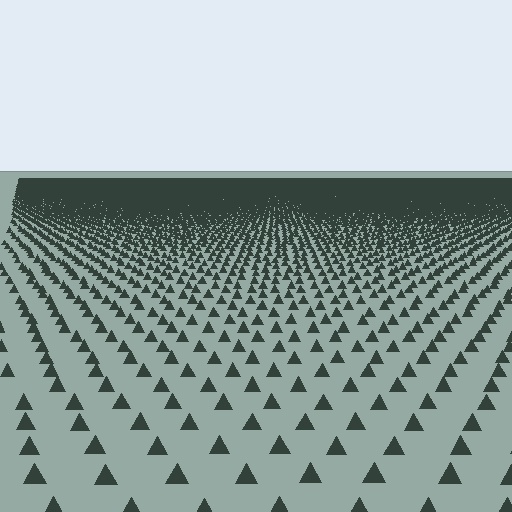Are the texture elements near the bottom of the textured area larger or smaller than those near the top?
Larger. Near the bottom, elements are closer to the viewer and appear at a bigger on-screen size.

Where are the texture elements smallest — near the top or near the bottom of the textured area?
Near the top.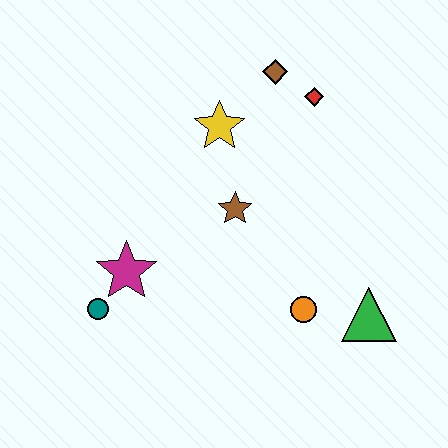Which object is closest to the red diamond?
The brown diamond is closest to the red diamond.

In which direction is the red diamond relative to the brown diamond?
The red diamond is to the right of the brown diamond.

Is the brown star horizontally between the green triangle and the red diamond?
No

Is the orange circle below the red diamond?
Yes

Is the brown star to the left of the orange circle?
Yes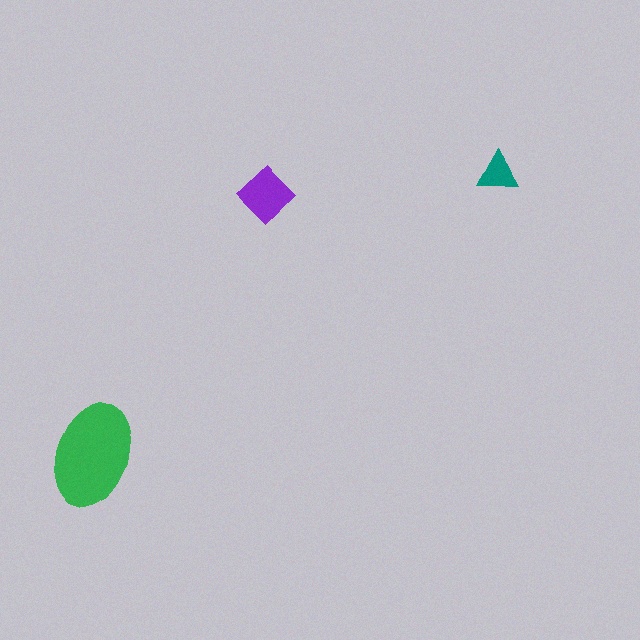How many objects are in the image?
There are 3 objects in the image.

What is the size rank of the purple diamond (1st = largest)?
2nd.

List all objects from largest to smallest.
The green ellipse, the purple diamond, the teal triangle.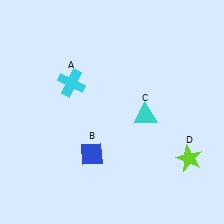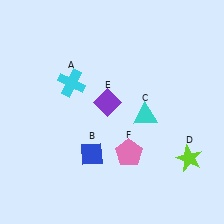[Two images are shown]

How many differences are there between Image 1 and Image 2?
There are 2 differences between the two images.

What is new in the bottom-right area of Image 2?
A pink pentagon (F) was added in the bottom-right area of Image 2.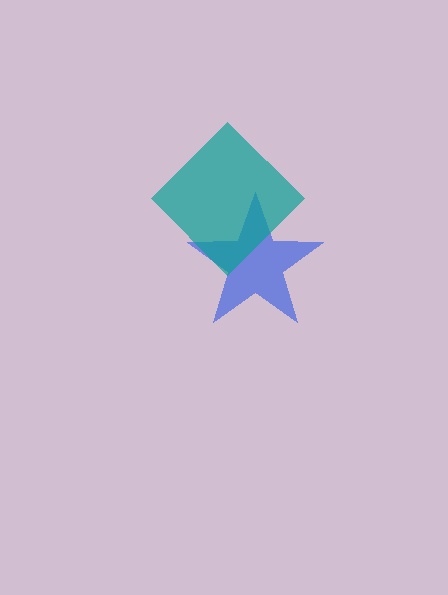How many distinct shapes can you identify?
There are 2 distinct shapes: a blue star, a teal diamond.